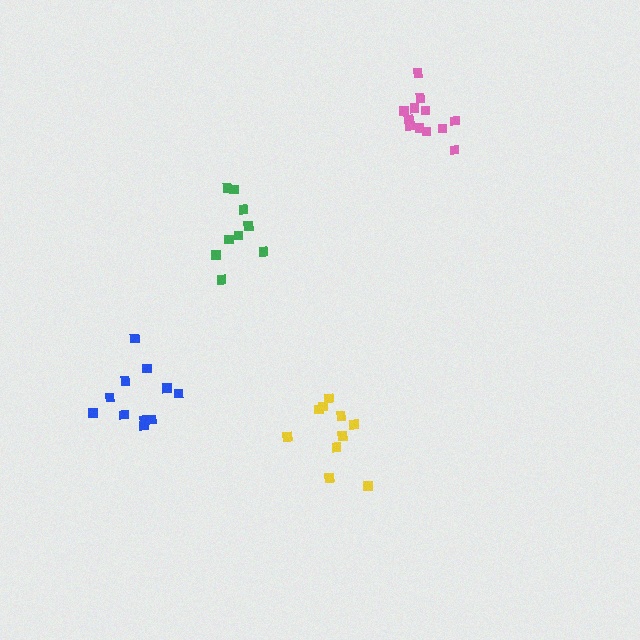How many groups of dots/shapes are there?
There are 4 groups.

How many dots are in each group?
Group 1: 9 dots, Group 2: 10 dots, Group 3: 12 dots, Group 4: 11 dots (42 total).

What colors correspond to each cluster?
The clusters are colored: green, yellow, pink, blue.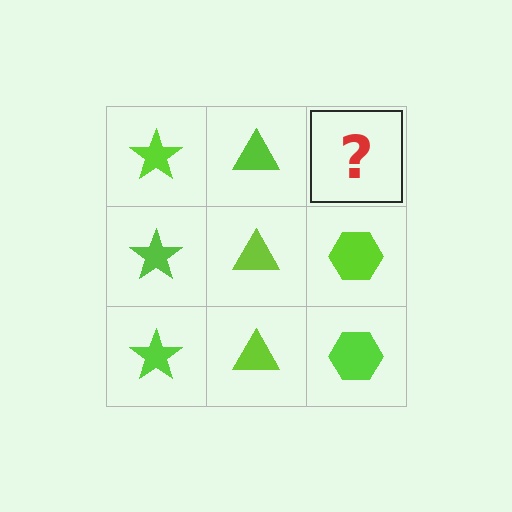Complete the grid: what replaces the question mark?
The question mark should be replaced with a lime hexagon.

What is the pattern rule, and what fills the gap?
The rule is that each column has a consistent shape. The gap should be filled with a lime hexagon.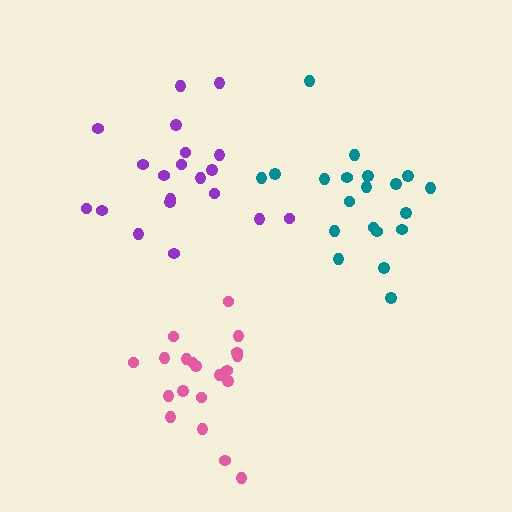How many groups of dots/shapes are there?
There are 3 groups.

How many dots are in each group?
Group 1: 20 dots, Group 2: 20 dots, Group 3: 20 dots (60 total).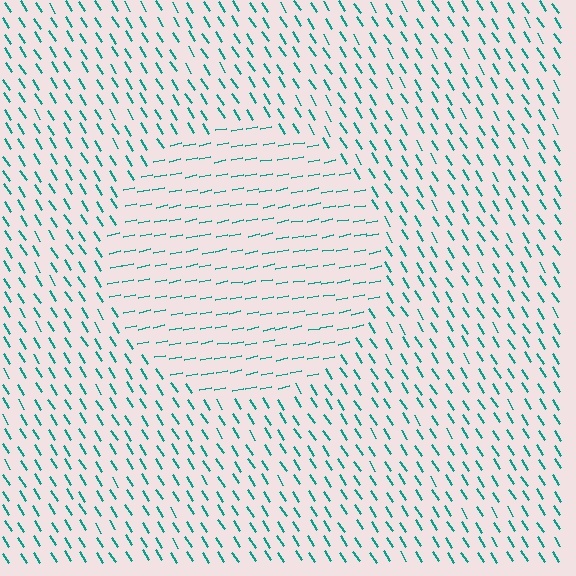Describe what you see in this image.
The image is filled with small teal line segments. A circle region in the image has lines oriented differently from the surrounding lines, creating a visible texture boundary.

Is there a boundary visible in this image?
Yes, there is a texture boundary formed by a change in line orientation.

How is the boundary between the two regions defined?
The boundary is defined purely by a change in line orientation (approximately 69 degrees difference). All lines are the same color and thickness.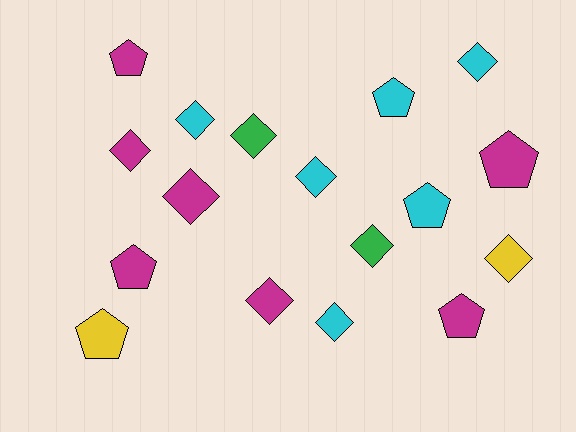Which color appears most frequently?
Magenta, with 7 objects.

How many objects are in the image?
There are 17 objects.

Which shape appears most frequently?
Diamond, with 10 objects.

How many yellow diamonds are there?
There is 1 yellow diamond.